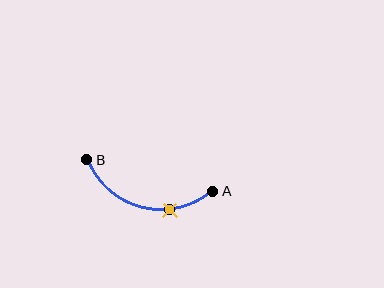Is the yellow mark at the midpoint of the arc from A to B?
No. The yellow mark lies on the arc but is closer to endpoint A. The arc midpoint would be at the point on the curve equidistant along the arc from both A and B.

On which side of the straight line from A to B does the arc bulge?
The arc bulges below the straight line connecting A and B.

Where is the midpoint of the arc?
The arc midpoint is the point on the curve farthest from the straight line joining A and B. It sits below that line.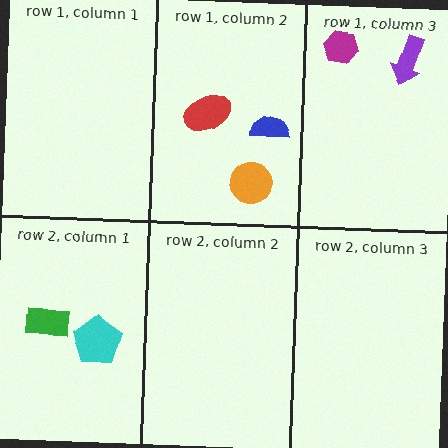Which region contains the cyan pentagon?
The row 2, column 1 region.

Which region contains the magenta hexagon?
The row 1, column 3 region.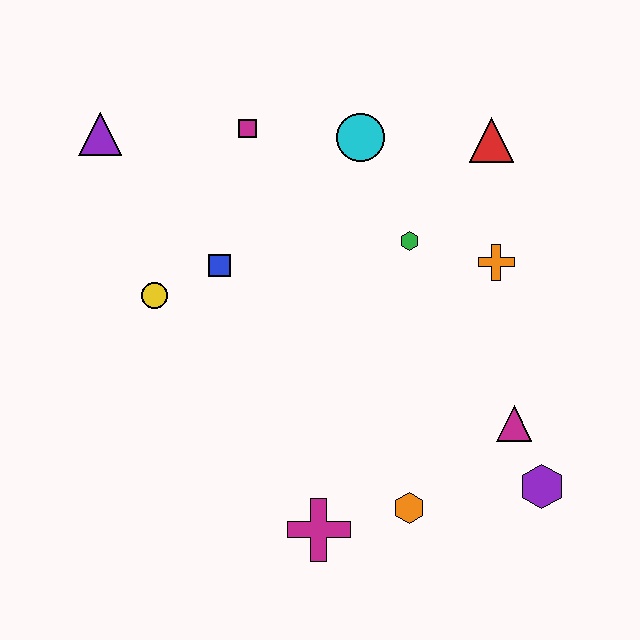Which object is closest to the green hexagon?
The orange cross is closest to the green hexagon.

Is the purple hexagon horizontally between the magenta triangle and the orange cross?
No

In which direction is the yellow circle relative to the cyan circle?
The yellow circle is to the left of the cyan circle.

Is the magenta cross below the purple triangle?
Yes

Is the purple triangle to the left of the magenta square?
Yes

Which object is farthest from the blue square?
The purple hexagon is farthest from the blue square.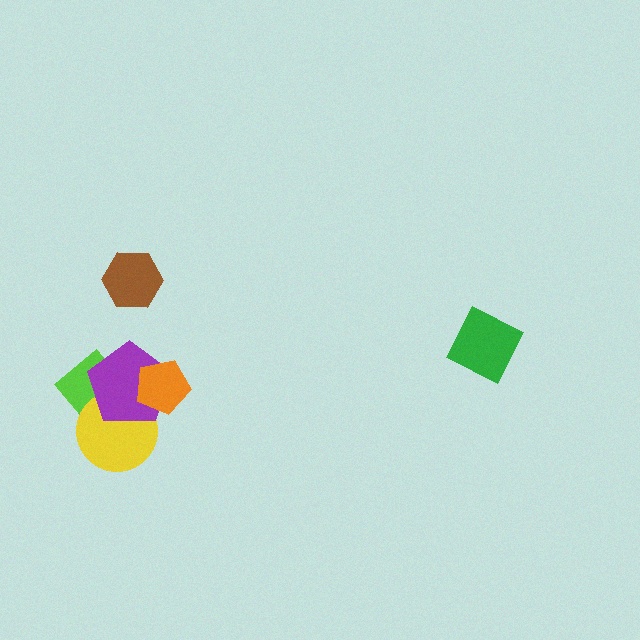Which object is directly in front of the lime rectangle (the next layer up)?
The yellow circle is directly in front of the lime rectangle.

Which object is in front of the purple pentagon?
The orange pentagon is in front of the purple pentagon.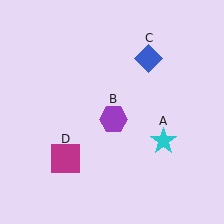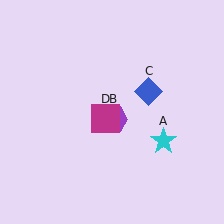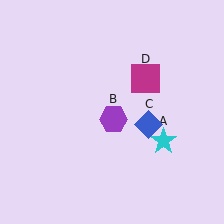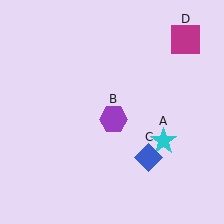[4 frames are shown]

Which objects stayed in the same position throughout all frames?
Cyan star (object A) and purple hexagon (object B) remained stationary.